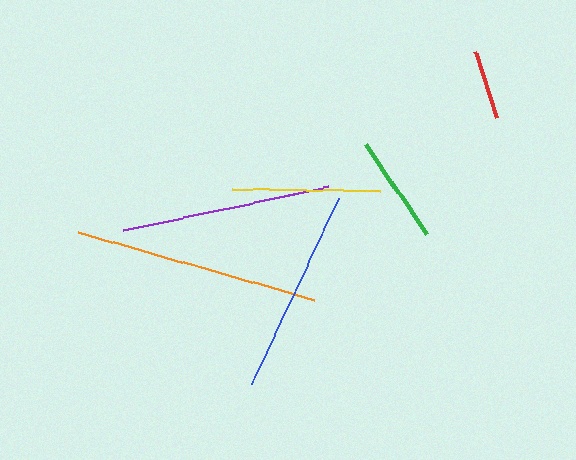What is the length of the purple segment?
The purple segment is approximately 210 pixels long.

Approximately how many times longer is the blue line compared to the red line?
The blue line is approximately 3.0 times the length of the red line.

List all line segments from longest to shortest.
From longest to shortest: orange, purple, blue, yellow, green, red.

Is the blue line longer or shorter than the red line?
The blue line is longer than the red line.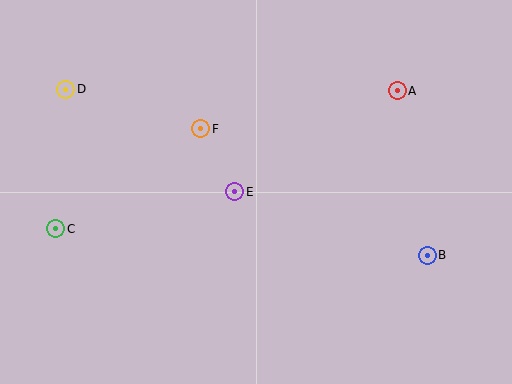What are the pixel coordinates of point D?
Point D is at (66, 89).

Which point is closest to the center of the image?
Point E at (234, 192) is closest to the center.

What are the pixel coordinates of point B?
Point B is at (427, 255).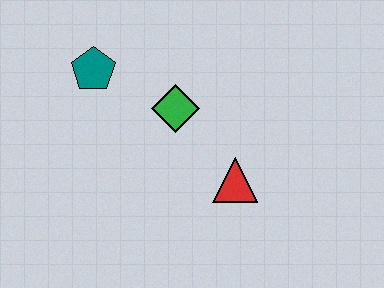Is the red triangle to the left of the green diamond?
No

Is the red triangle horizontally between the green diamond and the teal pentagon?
No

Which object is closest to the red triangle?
The green diamond is closest to the red triangle.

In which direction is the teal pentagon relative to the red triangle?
The teal pentagon is to the left of the red triangle.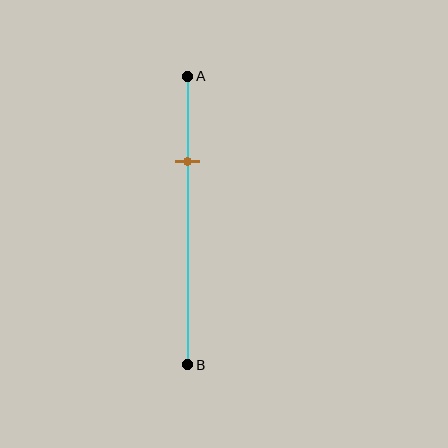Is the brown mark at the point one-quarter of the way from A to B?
No, the mark is at about 30% from A, not at the 25% one-quarter point.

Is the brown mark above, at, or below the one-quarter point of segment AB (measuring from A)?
The brown mark is below the one-quarter point of segment AB.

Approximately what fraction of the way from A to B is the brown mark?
The brown mark is approximately 30% of the way from A to B.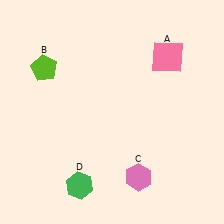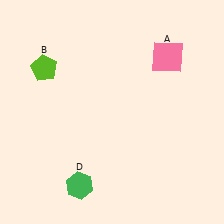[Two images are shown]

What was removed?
The pink hexagon (C) was removed in Image 2.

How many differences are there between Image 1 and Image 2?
There is 1 difference between the two images.